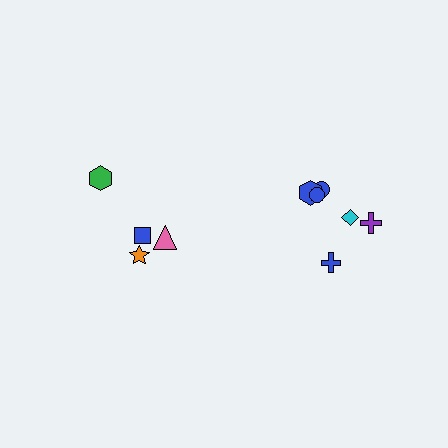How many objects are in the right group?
There are 6 objects.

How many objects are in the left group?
There are 4 objects.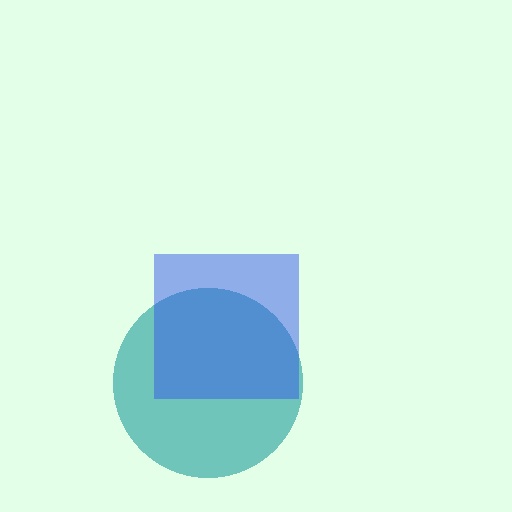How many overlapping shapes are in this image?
There are 2 overlapping shapes in the image.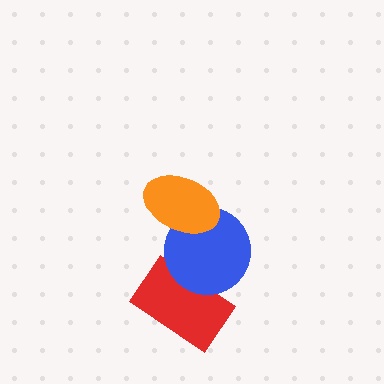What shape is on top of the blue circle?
The orange ellipse is on top of the blue circle.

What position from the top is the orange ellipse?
The orange ellipse is 1st from the top.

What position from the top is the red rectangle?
The red rectangle is 3rd from the top.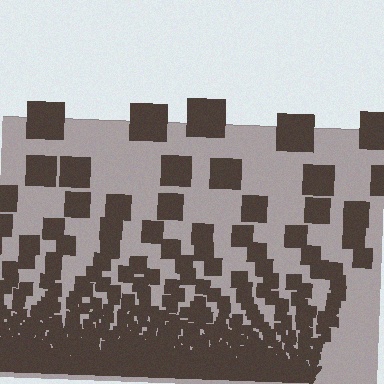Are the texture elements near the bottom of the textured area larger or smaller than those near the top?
Smaller. The gradient is inverted — elements near the bottom are smaller and denser.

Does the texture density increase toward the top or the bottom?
Density increases toward the bottom.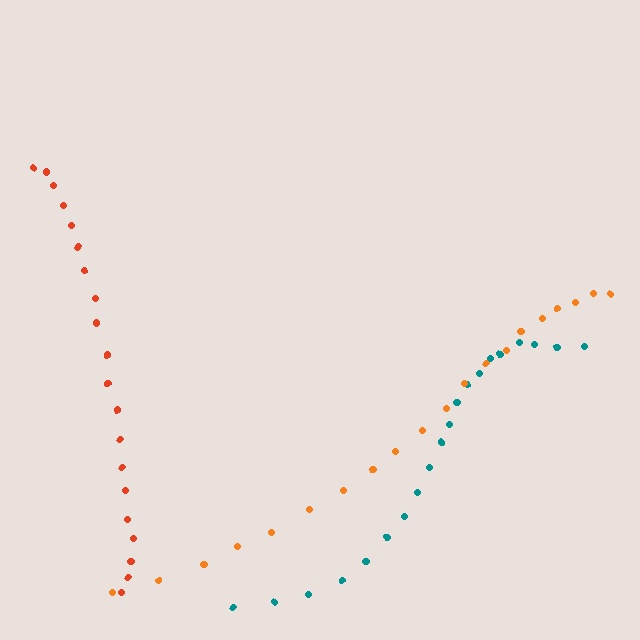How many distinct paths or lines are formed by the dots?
There are 3 distinct paths.